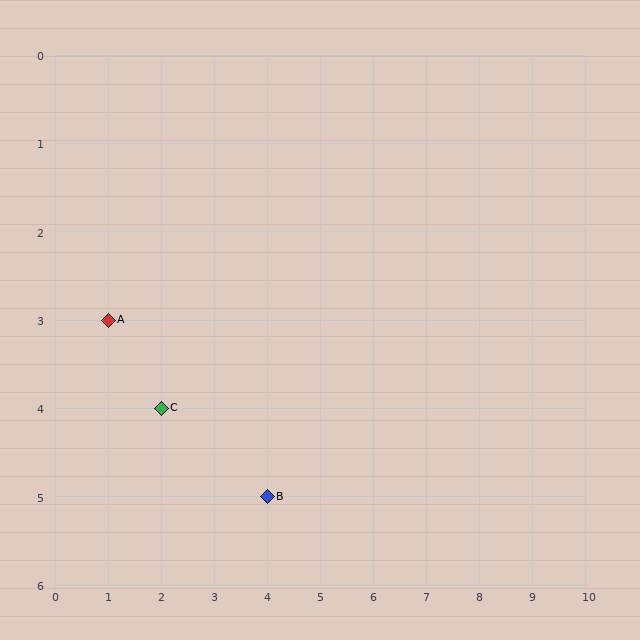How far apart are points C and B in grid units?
Points C and B are 2 columns and 1 row apart (about 2.2 grid units diagonally).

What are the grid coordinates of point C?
Point C is at grid coordinates (2, 4).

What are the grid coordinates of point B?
Point B is at grid coordinates (4, 5).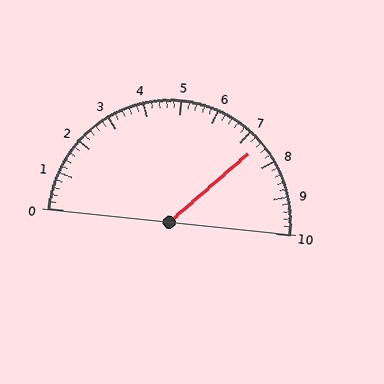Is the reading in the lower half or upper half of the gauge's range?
The reading is in the upper half of the range (0 to 10).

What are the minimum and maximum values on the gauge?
The gauge ranges from 0 to 10.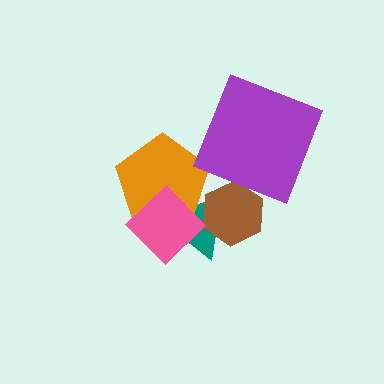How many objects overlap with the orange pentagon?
2 objects overlap with the orange pentagon.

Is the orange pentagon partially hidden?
Yes, it is partially covered by another shape.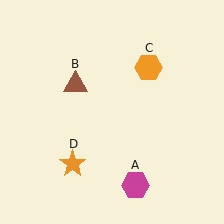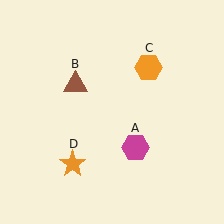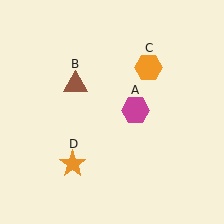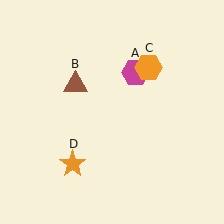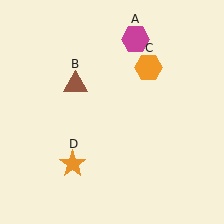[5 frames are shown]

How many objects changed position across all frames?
1 object changed position: magenta hexagon (object A).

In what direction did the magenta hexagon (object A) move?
The magenta hexagon (object A) moved up.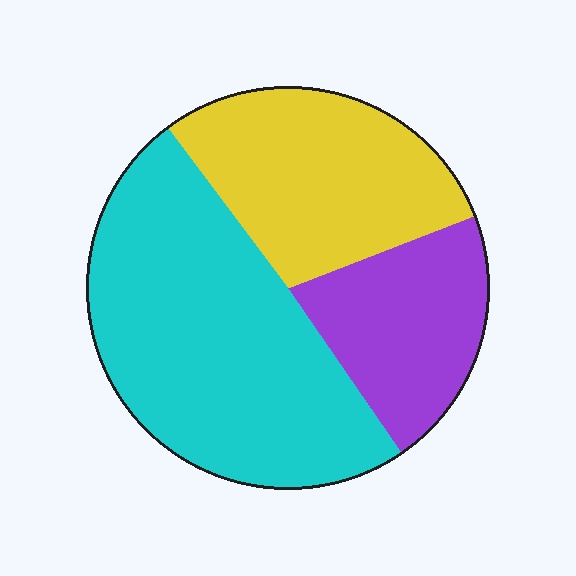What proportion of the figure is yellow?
Yellow takes up between a quarter and a half of the figure.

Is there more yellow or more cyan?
Cyan.